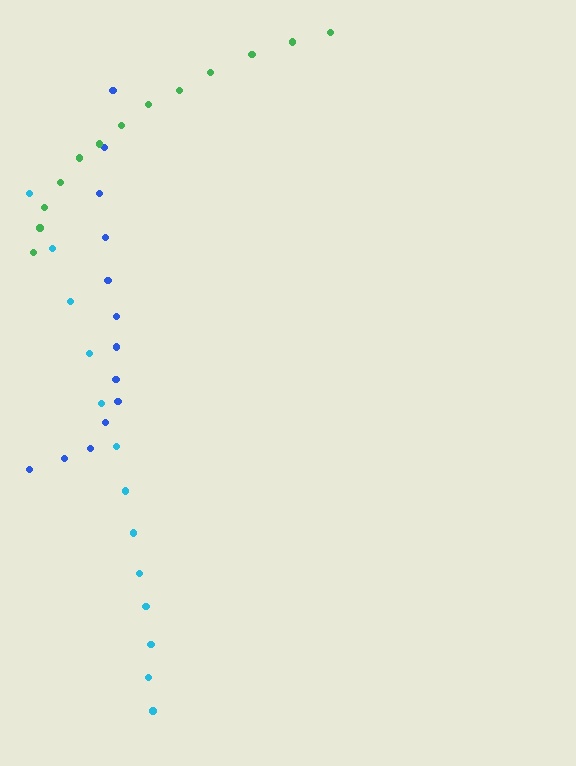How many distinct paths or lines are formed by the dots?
There are 3 distinct paths.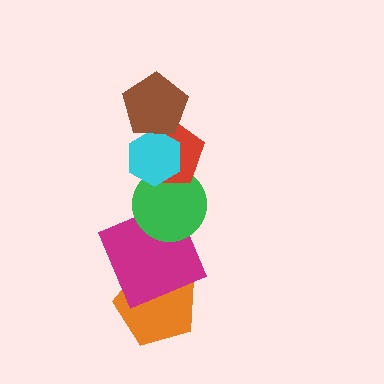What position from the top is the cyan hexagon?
The cyan hexagon is 2nd from the top.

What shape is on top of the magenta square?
The green circle is on top of the magenta square.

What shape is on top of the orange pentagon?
The magenta square is on top of the orange pentagon.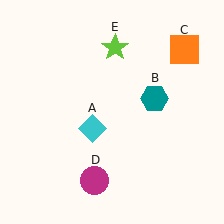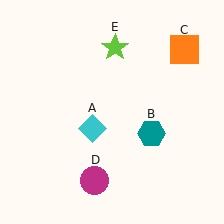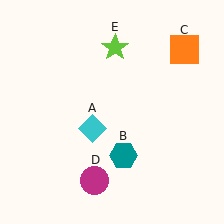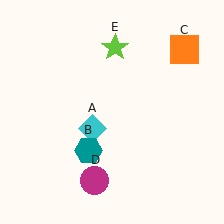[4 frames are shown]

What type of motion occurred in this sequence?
The teal hexagon (object B) rotated clockwise around the center of the scene.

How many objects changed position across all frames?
1 object changed position: teal hexagon (object B).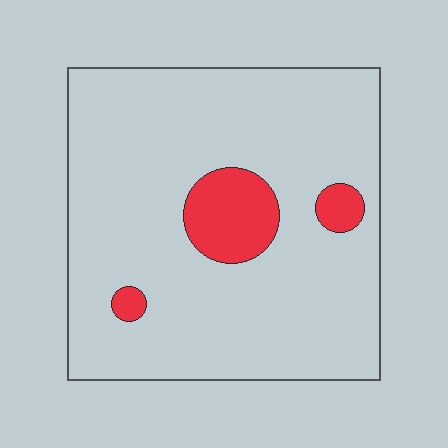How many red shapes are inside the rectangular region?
3.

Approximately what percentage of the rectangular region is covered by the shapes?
Approximately 10%.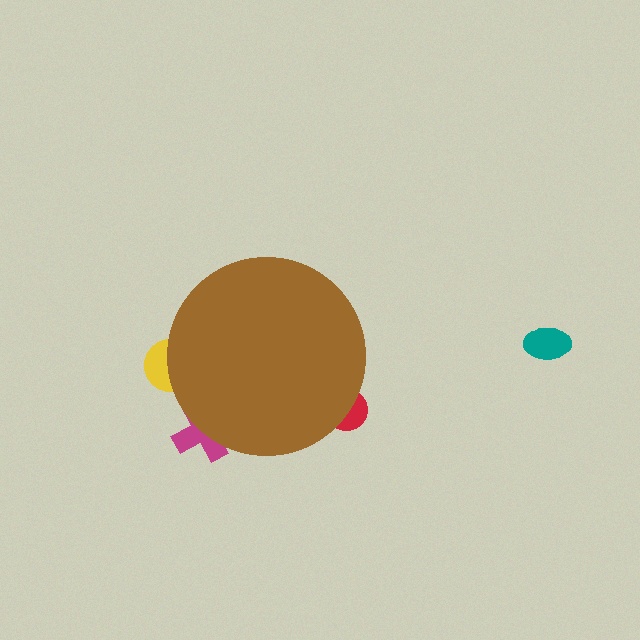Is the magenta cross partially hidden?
Yes, the magenta cross is partially hidden behind the brown circle.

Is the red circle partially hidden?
Yes, the red circle is partially hidden behind the brown circle.